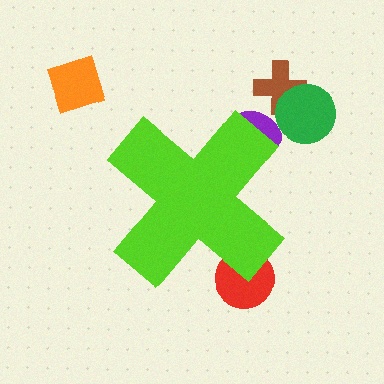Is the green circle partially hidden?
No, the green circle is fully visible.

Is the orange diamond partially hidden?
No, the orange diamond is fully visible.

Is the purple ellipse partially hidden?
Yes, the purple ellipse is partially hidden behind the lime cross.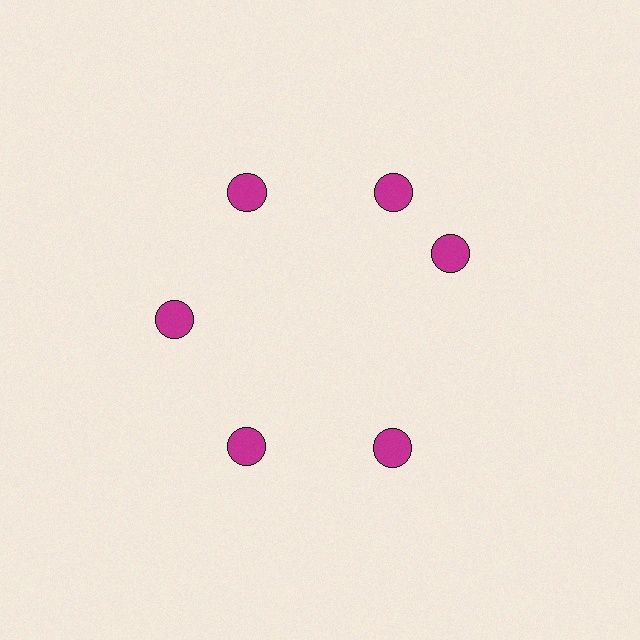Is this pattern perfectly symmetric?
No. The 6 magenta circles are arranged in a ring, but one element near the 3 o'clock position is rotated out of alignment along the ring, breaking the 6-fold rotational symmetry.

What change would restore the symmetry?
The symmetry would be restored by rotating it back into even spacing with its neighbors so that all 6 circles sit at equal angles and equal distance from the center.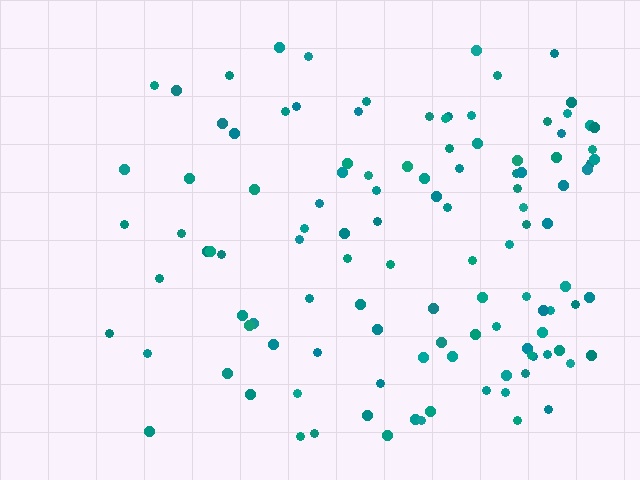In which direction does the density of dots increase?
From left to right, with the right side densest.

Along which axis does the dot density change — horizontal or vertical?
Horizontal.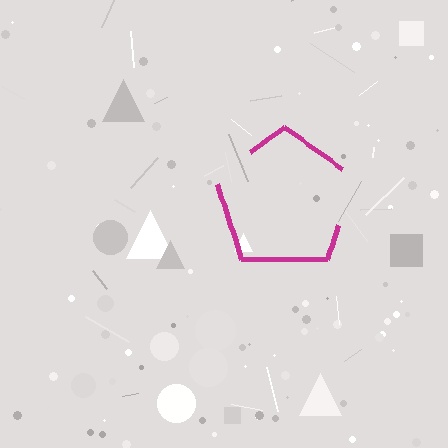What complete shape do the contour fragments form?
The contour fragments form a pentagon.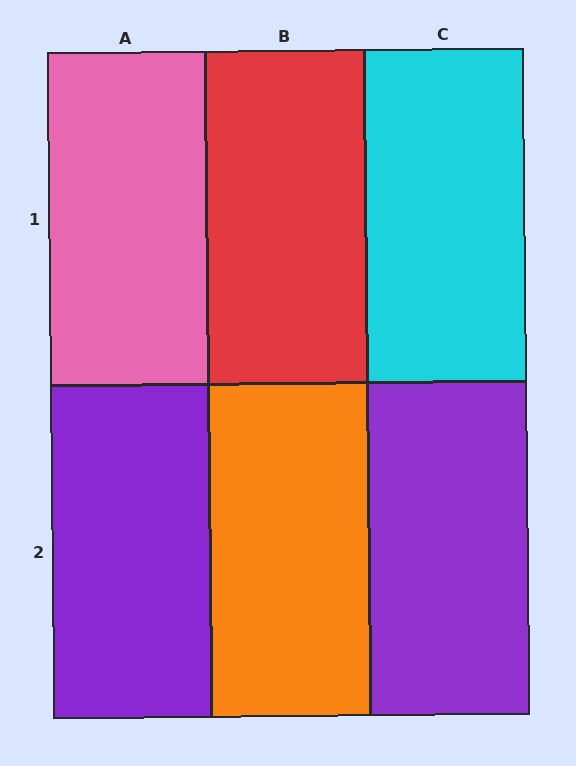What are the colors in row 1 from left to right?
Pink, red, cyan.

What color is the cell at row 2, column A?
Purple.